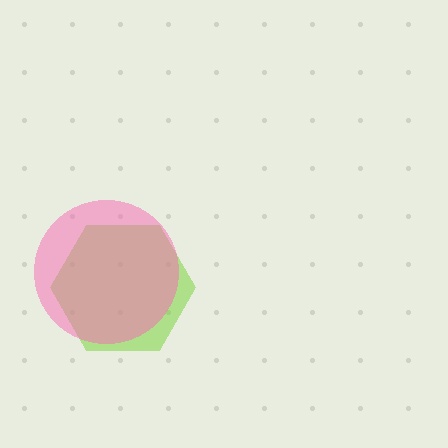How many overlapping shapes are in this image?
There are 2 overlapping shapes in the image.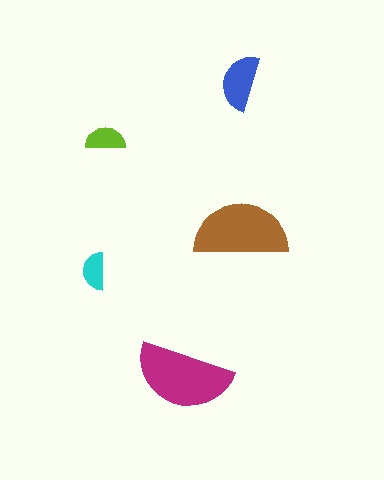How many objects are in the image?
There are 5 objects in the image.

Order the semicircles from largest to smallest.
the magenta one, the brown one, the blue one, the lime one, the cyan one.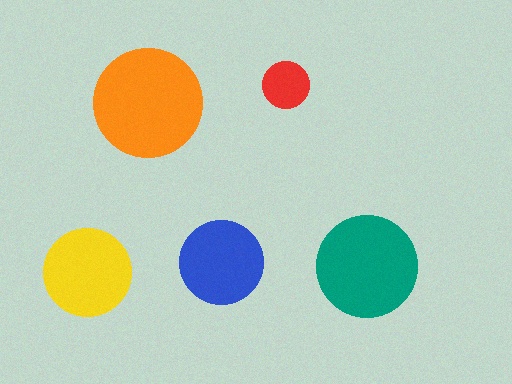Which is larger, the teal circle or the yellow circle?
The teal one.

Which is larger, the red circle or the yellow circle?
The yellow one.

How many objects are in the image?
There are 5 objects in the image.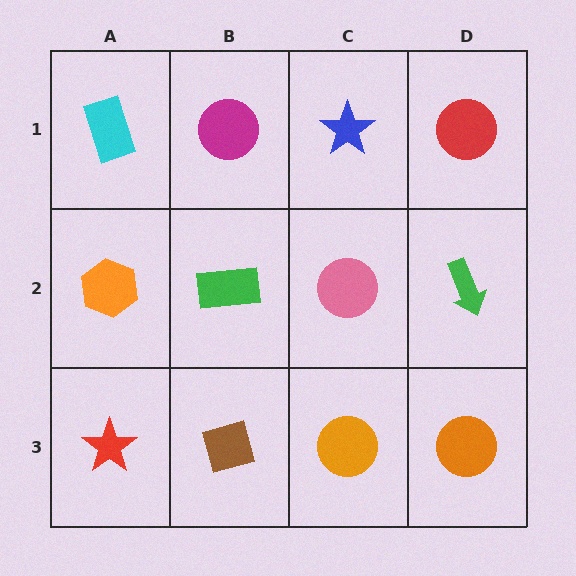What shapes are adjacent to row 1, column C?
A pink circle (row 2, column C), a magenta circle (row 1, column B), a red circle (row 1, column D).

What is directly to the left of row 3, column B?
A red star.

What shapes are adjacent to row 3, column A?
An orange hexagon (row 2, column A), a brown diamond (row 3, column B).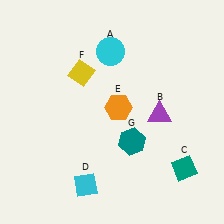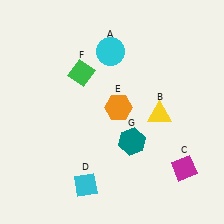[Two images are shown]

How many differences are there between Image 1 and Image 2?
There are 3 differences between the two images.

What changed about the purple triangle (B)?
In Image 1, B is purple. In Image 2, it changed to yellow.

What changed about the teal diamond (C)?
In Image 1, C is teal. In Image 2, it changed to magenta.